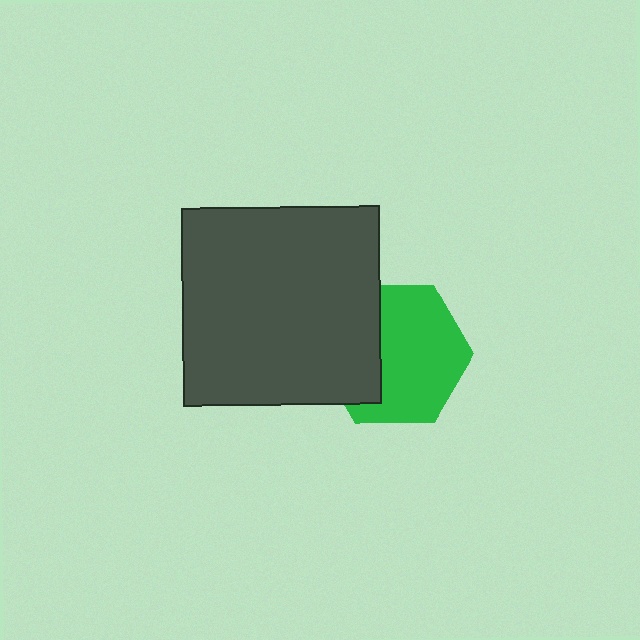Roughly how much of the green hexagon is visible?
About half of it is visible (roughly 64%).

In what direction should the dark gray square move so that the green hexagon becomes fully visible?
The dark gray square should move left. That is the shortest direction to clear the overlap and leave the green hexagon fully visible.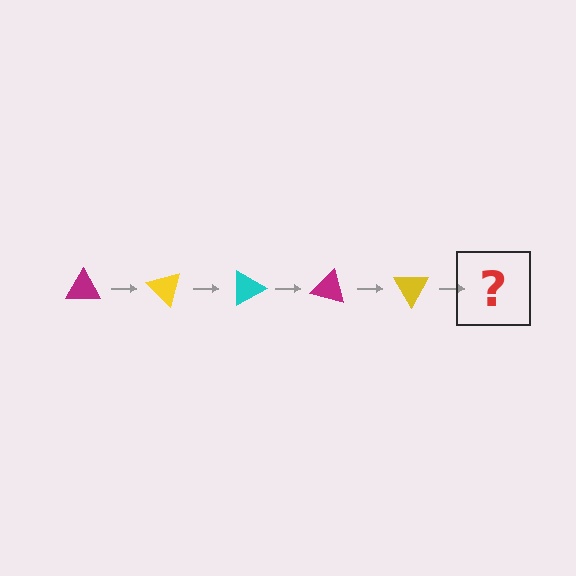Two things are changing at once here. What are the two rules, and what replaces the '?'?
The two rules are that it rotates 45 degrees each step and the color cycles through magenta, yellow, and cyan. The '?' should be a cyan triangle, rotated 225 degrees from the start.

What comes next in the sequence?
The next element should be a cyan triangle, rotated 225 degrees from the start.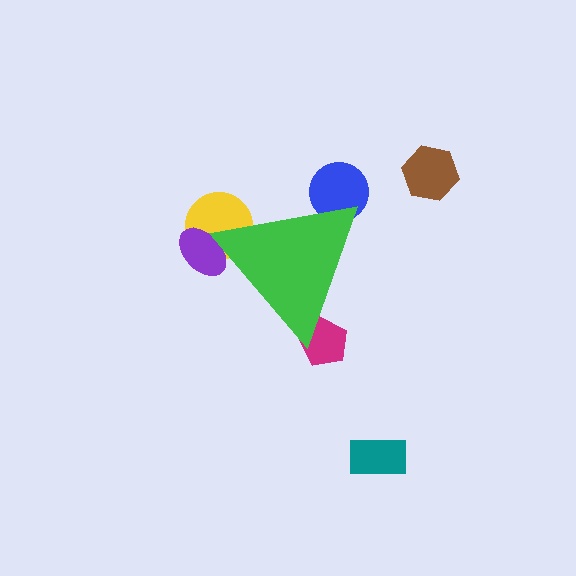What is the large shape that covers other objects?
A green triangle.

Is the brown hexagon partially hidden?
No, the brown hexagon is fully visible.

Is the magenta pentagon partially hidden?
Yes, the magenta pentagon is partially hidden behind the green triangle.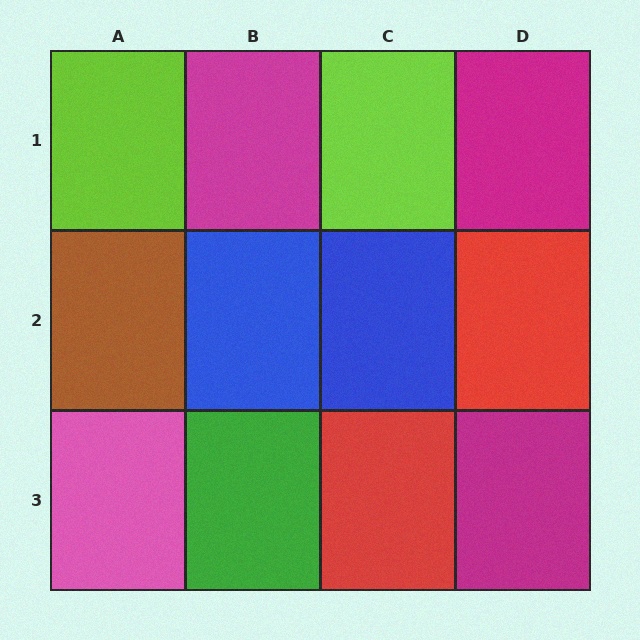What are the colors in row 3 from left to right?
Pink, green, red, magenta.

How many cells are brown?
1 cell is brown.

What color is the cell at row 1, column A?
Lime.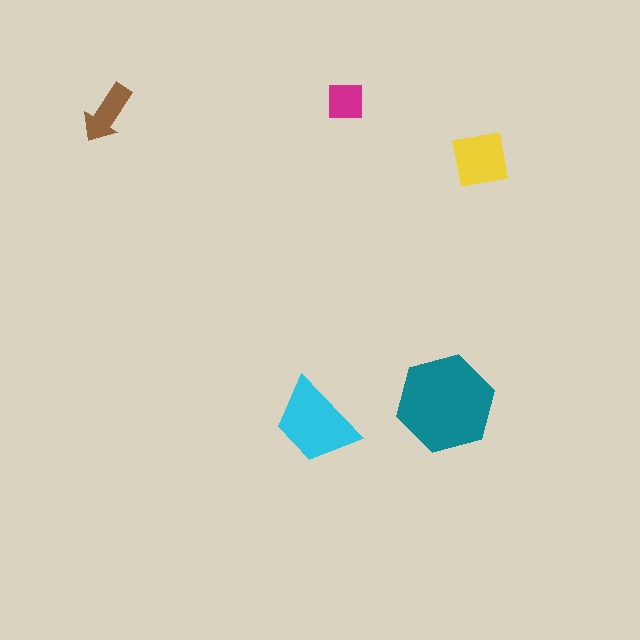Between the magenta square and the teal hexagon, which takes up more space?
The teal hexagon.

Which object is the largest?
The teal hexagon.